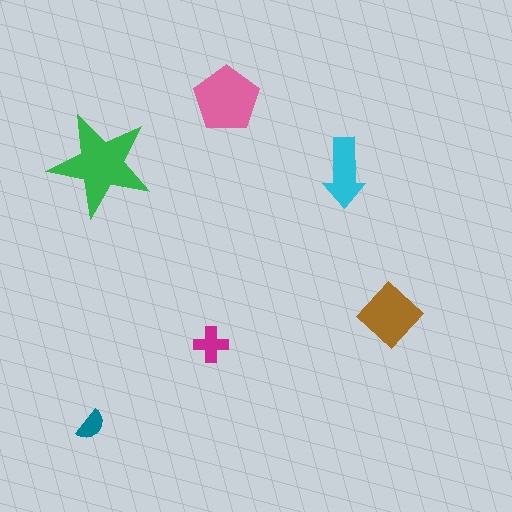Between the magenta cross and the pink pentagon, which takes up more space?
The pink pentagon.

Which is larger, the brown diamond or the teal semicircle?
The brown diamond.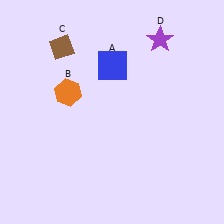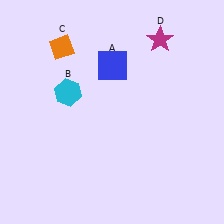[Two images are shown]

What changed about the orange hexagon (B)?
In Image 1, B is orange. In Image 2, it changed to cyan.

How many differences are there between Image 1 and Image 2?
There are 3 differences between the two images.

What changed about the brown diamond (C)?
In Image 1, C is brown. In Image 2, it changed to orange.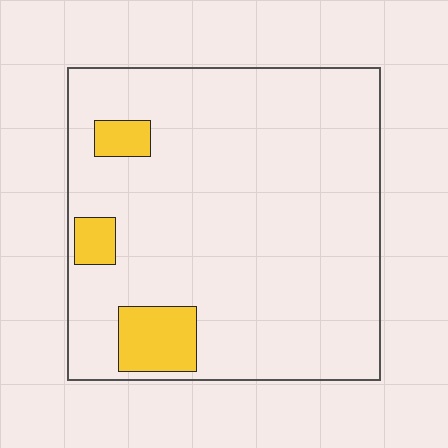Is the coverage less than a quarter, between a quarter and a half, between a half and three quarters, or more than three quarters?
Less than a quarter.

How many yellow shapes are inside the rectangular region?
3.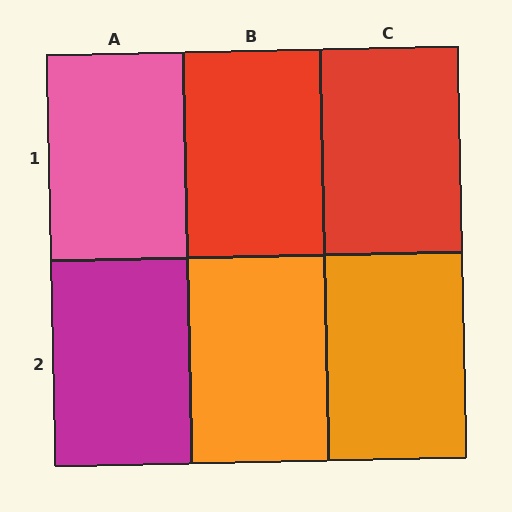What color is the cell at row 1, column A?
Pink.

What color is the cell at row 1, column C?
Red.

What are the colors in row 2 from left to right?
Magenta, orange, orange.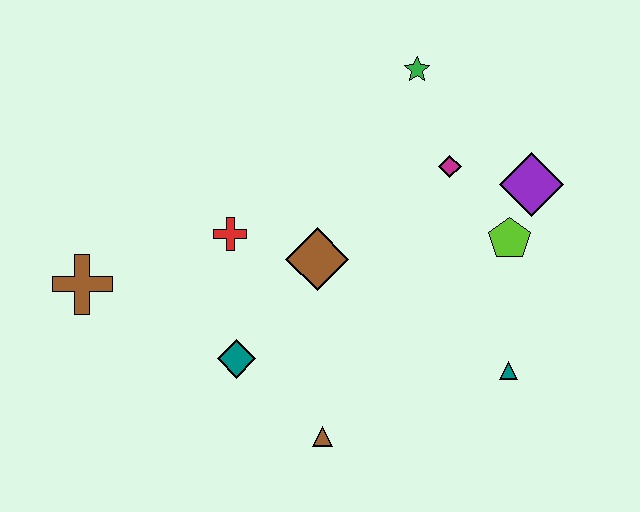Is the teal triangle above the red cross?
No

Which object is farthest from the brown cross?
The purple diamond is farthest from the brown cross.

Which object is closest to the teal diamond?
The brown triangle is closest to the teal diamond.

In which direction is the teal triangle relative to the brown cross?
The teal triangle is to the right of the brown cross.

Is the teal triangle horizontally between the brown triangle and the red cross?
No